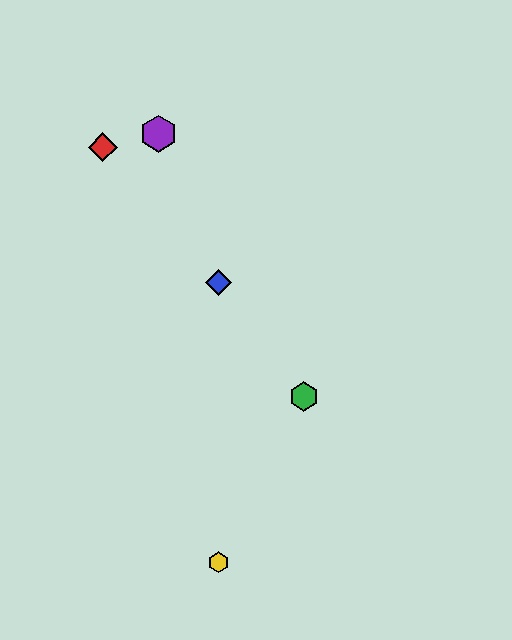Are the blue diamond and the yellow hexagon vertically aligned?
Yes, both are at x≈219.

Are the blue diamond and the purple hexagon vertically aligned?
No, the blue diamond is at x≈219 and the purple hexagon is at x≈158.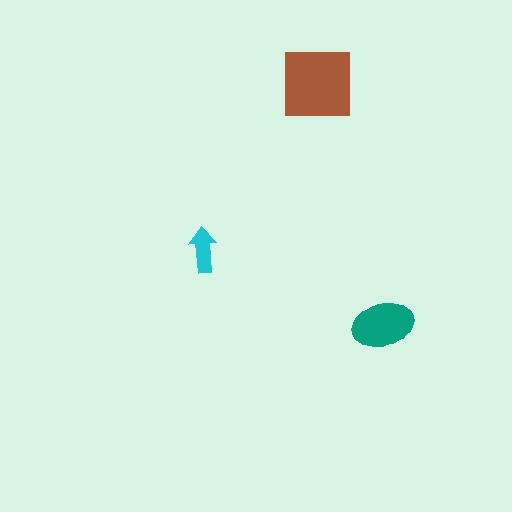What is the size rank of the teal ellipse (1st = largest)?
2nd.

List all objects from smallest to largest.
The cyan arrow, the teal ellipse, the brown square.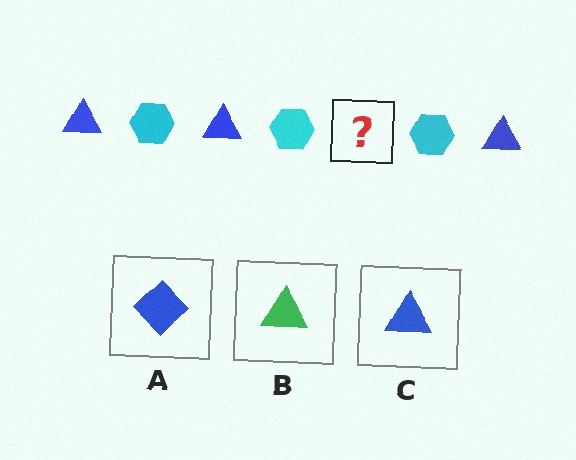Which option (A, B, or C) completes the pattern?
C.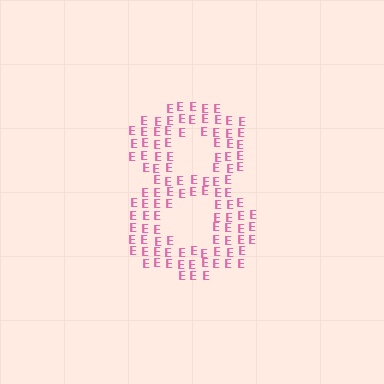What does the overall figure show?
The overall figure shows the digit 8.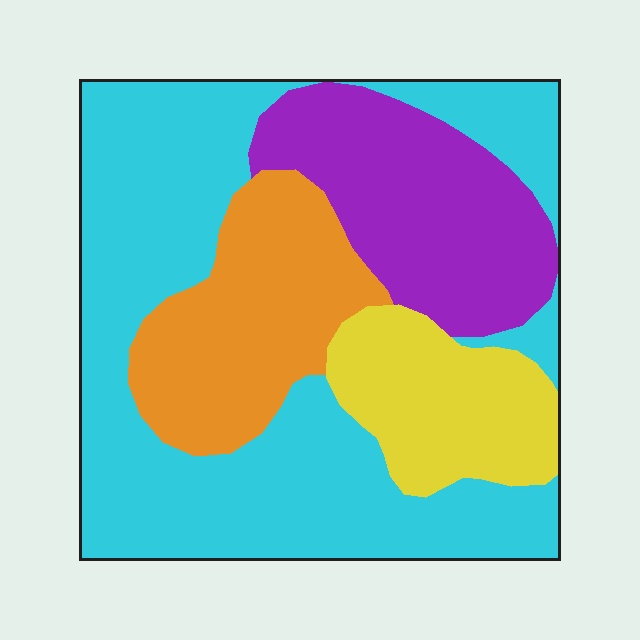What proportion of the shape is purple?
Purple covers about 20% of the shape.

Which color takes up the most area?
Cyan, at roughly 50%.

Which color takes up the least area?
Yellow, at roughly 15%.